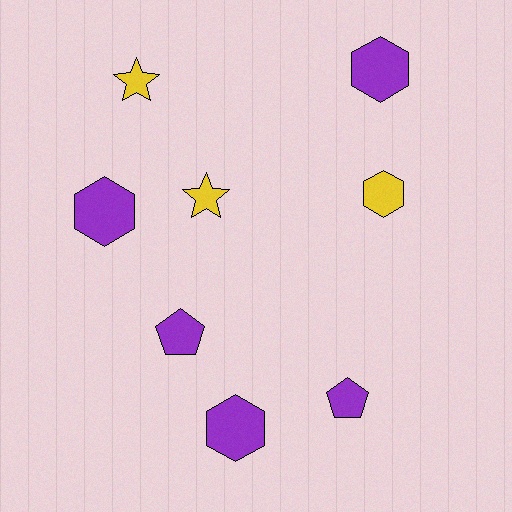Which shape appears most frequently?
Hexagon, with 4 objects.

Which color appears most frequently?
Purple, with 5 objects.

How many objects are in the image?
There are 8 objects.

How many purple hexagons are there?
There are 3 purple hexagons.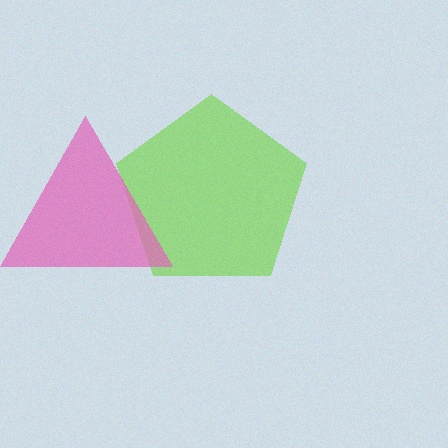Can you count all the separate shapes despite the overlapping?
Yes, there are 2 separate shapes.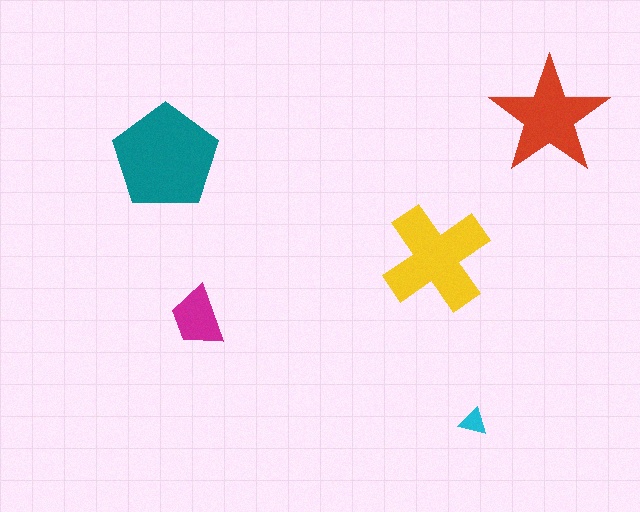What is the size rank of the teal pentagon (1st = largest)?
1st.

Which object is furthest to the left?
The teal pentagon is leftmost.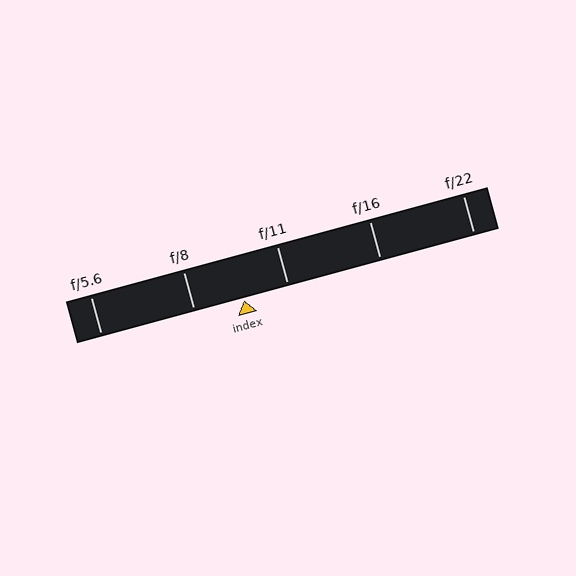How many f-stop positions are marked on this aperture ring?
There are 5 f-stop positions marked.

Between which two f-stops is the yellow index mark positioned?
The index mark is between f/8 and f/11.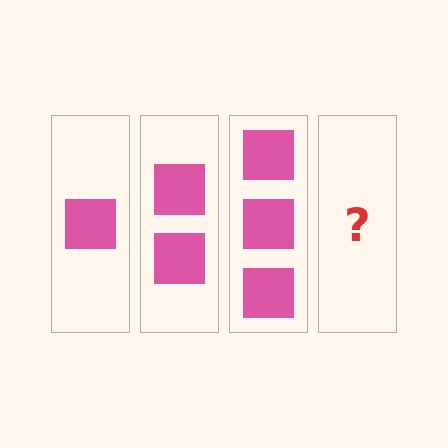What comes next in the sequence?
The next element should be 4 squares.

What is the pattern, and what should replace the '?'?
The pattern is that each step adds one more square. The '?' should be 4 squares.